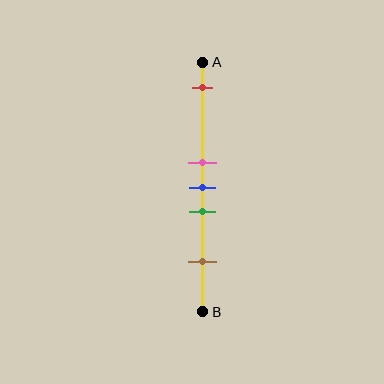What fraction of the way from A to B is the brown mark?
The brown mark is approximately 80% (0.8) of the way from A to B.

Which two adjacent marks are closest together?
The pink and blue marks are the closest adjacent pair.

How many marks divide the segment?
There are 5 marks dividing the segment.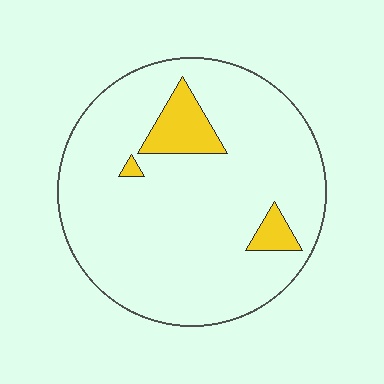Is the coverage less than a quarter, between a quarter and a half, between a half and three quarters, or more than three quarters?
Less than a quarter.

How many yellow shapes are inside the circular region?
3.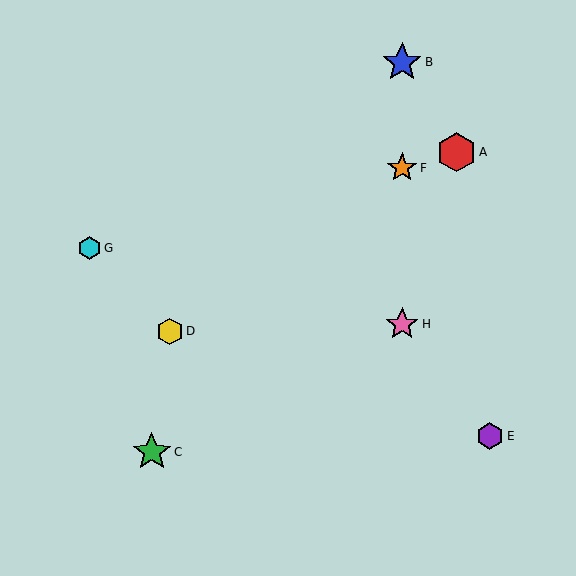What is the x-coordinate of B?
Object B is at x≈402.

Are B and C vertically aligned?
No, B is at x≈402 and C is at x≈152.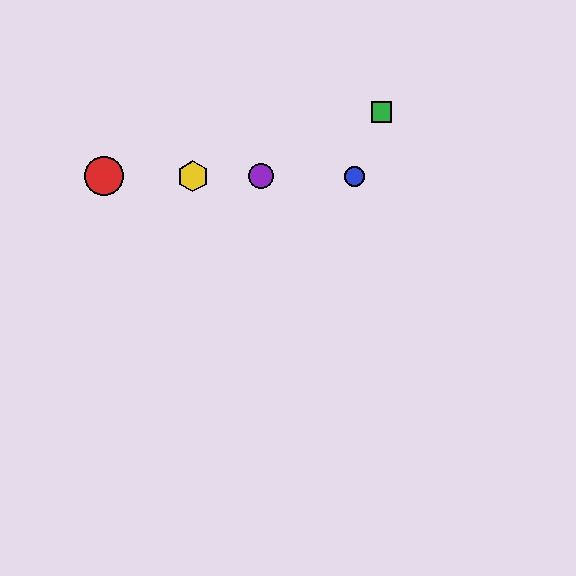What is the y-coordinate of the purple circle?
The purple circle is at y≈176.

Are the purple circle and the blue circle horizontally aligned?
Yes, both are at y≈176.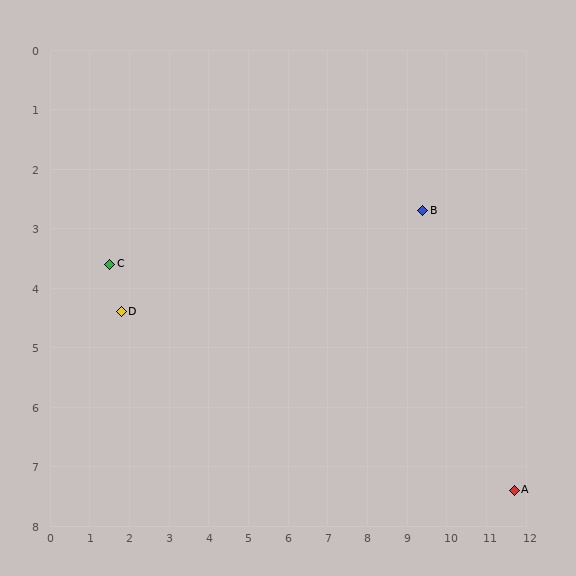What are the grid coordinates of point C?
Point C is at approximately (1.5, 3.6).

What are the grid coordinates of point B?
Point B is at approximately (9.4, 2.7).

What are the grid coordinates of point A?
Point A is at approximately (11.7, 7.4).